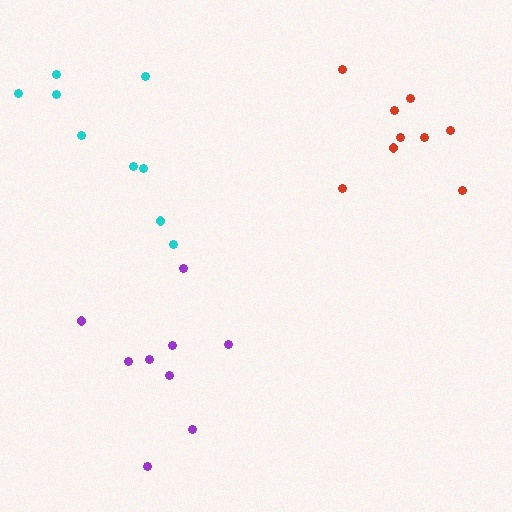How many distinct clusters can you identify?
There are 3 distinct clusters.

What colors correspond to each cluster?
The clusters are colored: red, cyan, purple.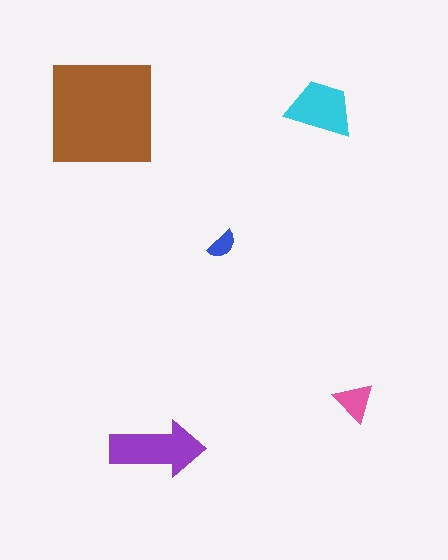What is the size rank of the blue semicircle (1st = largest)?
5th.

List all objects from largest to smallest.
The brown square, the purple arrow, the cyan trapezoid, the pink triangle, the blue semicircle.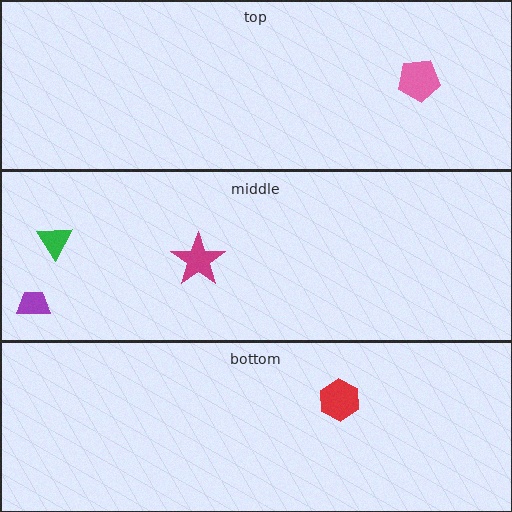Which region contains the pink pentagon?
The top region.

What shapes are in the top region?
The pink pentagon.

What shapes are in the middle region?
The green triangle, the magenta star, the purple trapezoid.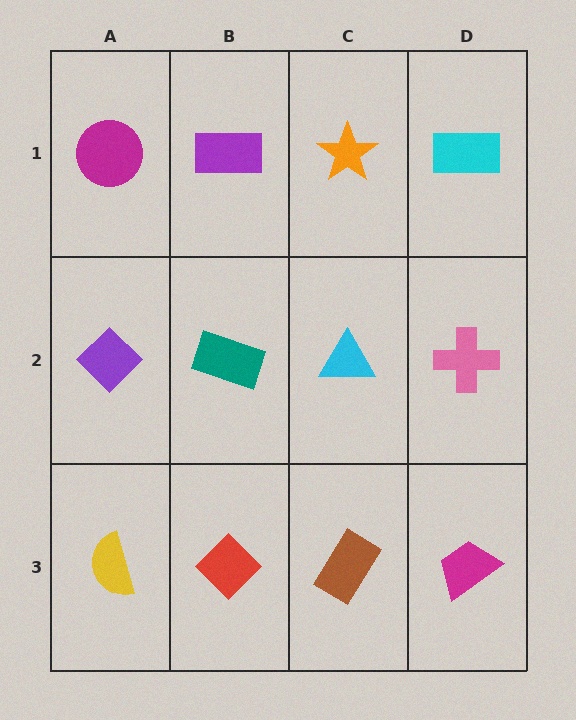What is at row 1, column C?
An orange star.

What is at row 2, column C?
A cyan triangle.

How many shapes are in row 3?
4 shapes.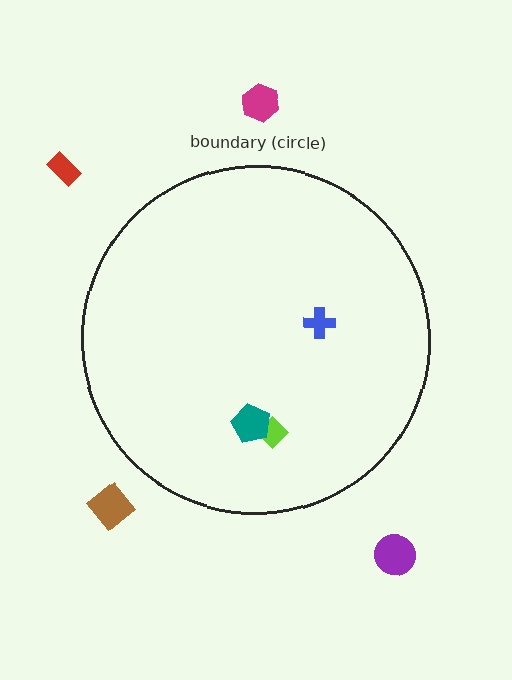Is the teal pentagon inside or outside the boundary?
Inside.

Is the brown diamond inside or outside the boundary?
Outside.